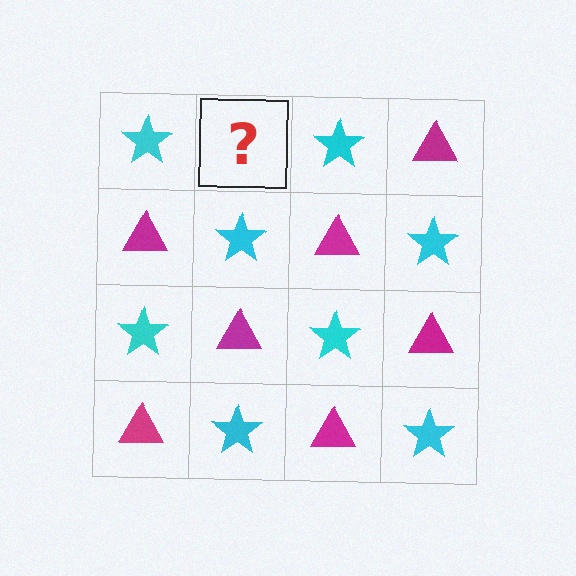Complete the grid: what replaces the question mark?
The question mark should be replaced with a magenta triangle.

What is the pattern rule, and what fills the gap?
The rule is that it alternates cyan star and magenta triangle in a checkerboard pattern. The gap should be filled with a magenta triangle.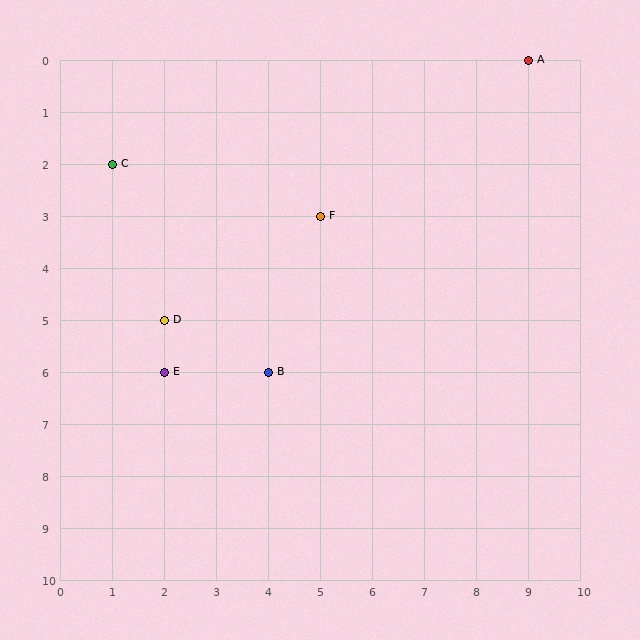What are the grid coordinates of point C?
Point C is at grid coordinates (1, 2).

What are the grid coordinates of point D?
Point D is at grid coordinates (2, 5).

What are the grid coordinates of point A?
Point A is at grid coordinates (9, 0).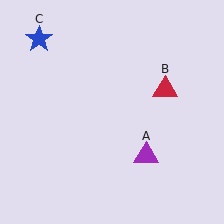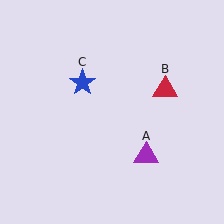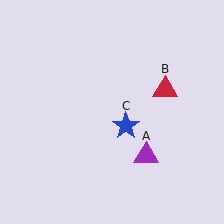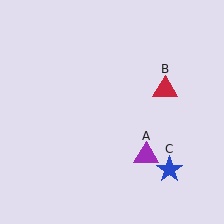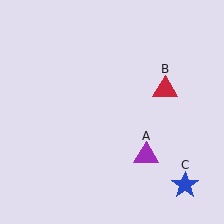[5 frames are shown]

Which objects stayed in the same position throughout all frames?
Purple triangle (object A) and red triangle (object B) remained stationary.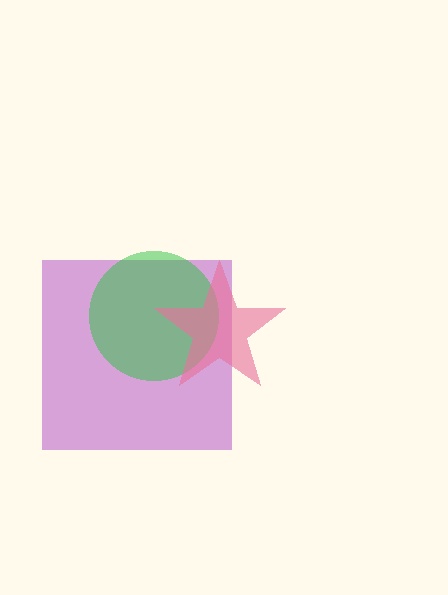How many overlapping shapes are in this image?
There are 3 overlapping shapes in the image.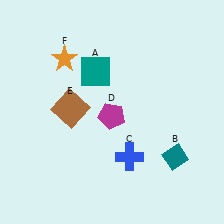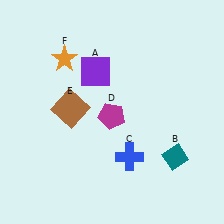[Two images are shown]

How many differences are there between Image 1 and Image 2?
There is 1 difference between the two images.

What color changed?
The square (A) changed from teal in Image 1 to purple in Image 2.